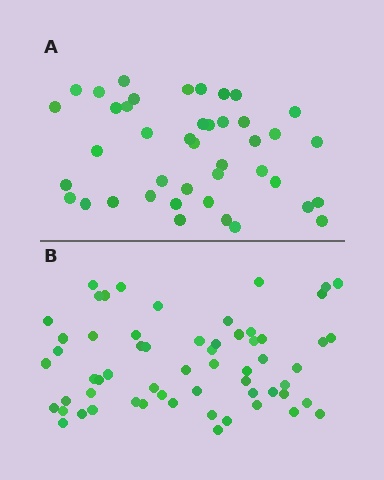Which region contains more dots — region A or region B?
Region B (the bottom region) has more dots.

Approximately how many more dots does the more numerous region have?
Region B has approximately 20 more dots than region A.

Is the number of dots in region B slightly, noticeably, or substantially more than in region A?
Region B has noticeably more, but not dramatically so. The ratio is roughly 1.4 to 1.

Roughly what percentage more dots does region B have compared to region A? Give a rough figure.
About 45% more.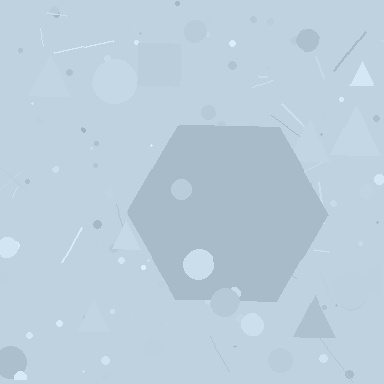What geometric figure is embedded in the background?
A hexagon is embedded in the background.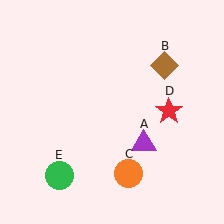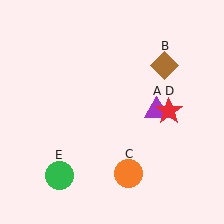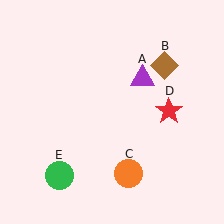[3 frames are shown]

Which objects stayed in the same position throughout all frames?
Brown diamond (object B) and orange circle (object C) and red star (object D) and green circle (object E) remained stationary.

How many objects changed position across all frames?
1 object changed position: purple triangle (object A).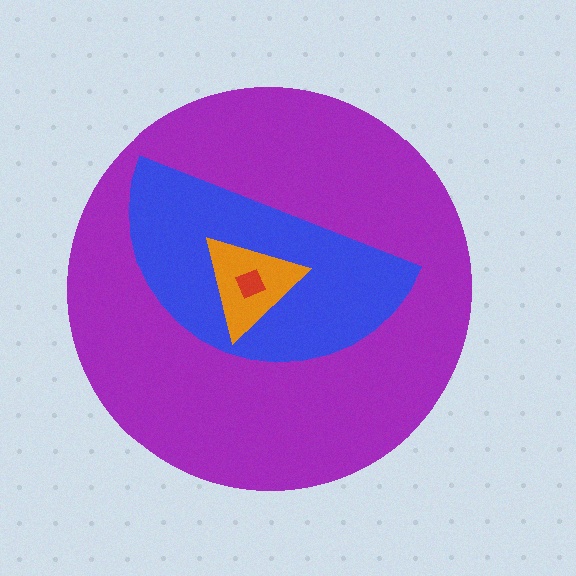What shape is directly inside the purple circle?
The blue semicircle.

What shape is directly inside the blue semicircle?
The orange triangle.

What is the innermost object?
The red diamond.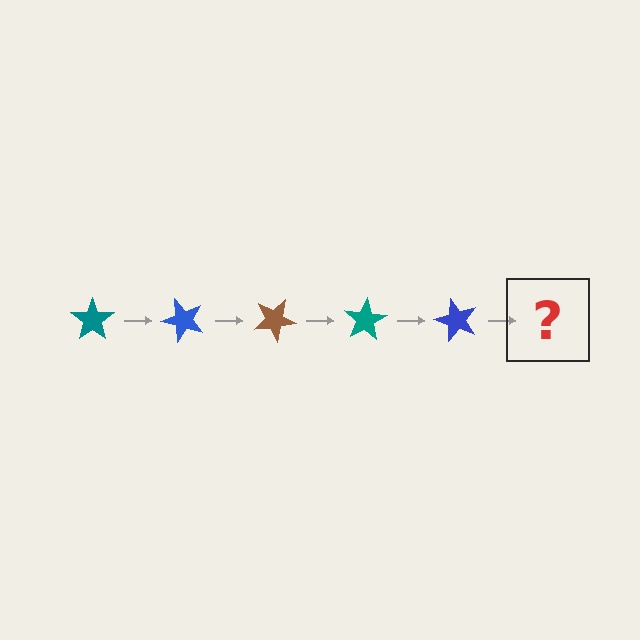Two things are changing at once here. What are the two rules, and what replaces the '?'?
The two rules are that it rotates 50 degrees each step and the color cycles through teal, blue, and brown. The '?' should be a brown star, rotated 250 degrees from the start.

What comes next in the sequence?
The next element should be a brown star, rotated 250 degrees from the start.